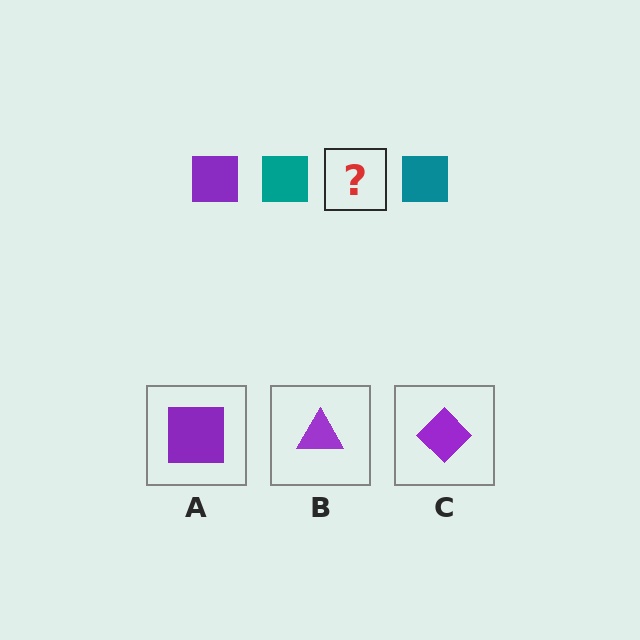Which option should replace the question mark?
Option A.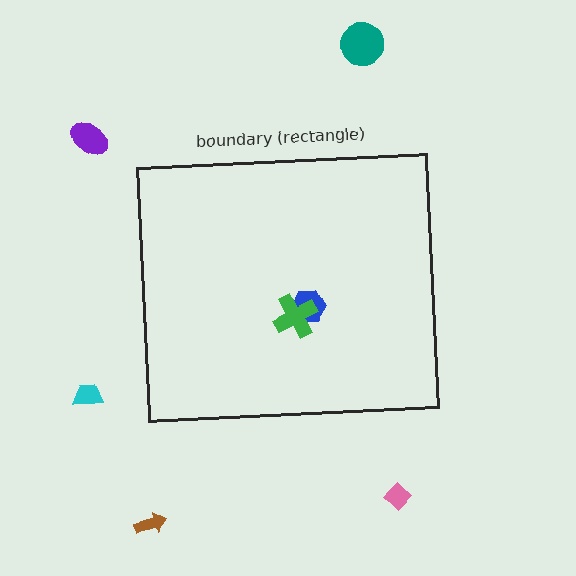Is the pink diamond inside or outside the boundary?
Outside.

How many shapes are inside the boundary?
2 inside, 5 outside.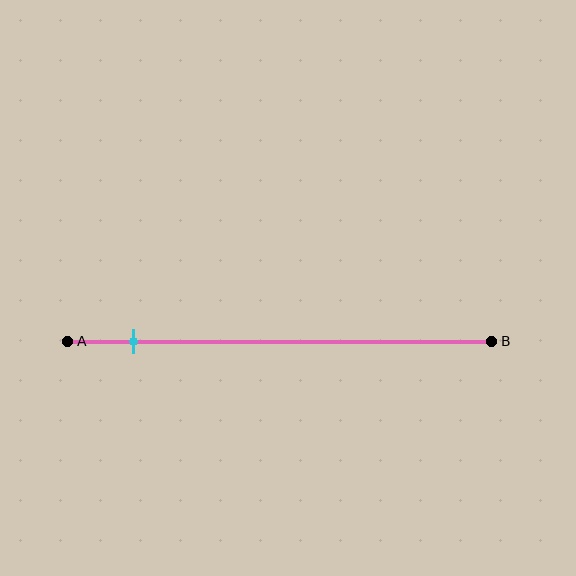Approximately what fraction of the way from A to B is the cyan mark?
The cyan mark is approximately 15% of the way from A to B.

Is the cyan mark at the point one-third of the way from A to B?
No, the mark is at about 15% from A, not at the 33% one-third point.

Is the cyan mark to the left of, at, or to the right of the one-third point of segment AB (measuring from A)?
The cyan mark is to the left of the one-third point of segment AB.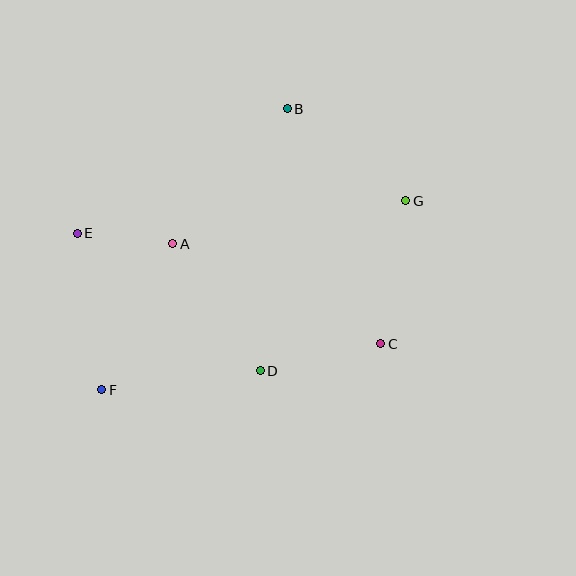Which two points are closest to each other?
Points A and E are closest to each other.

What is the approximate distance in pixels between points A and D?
The distance between A and D is approximately 154 pixels.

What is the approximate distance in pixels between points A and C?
The distance between A and C is approximately 231 pixels.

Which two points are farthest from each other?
Points F and G are farthest from each other.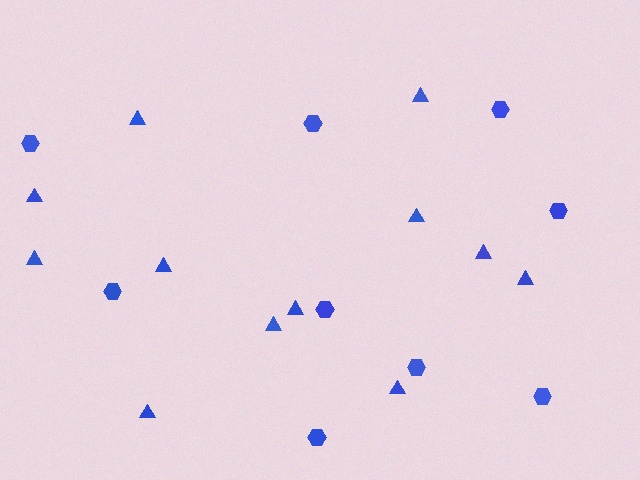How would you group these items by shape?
There are 2 groups: one group of hexagons (9) and one group of triangles (12).